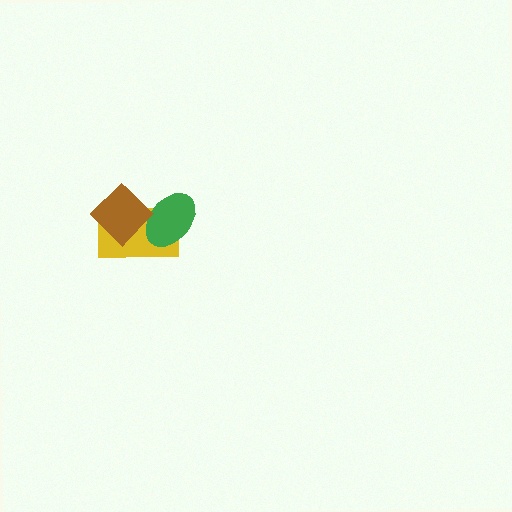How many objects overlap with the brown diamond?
2 objects overlap with the brown diamond.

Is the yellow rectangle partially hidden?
Yes, it is partially covered by another shape.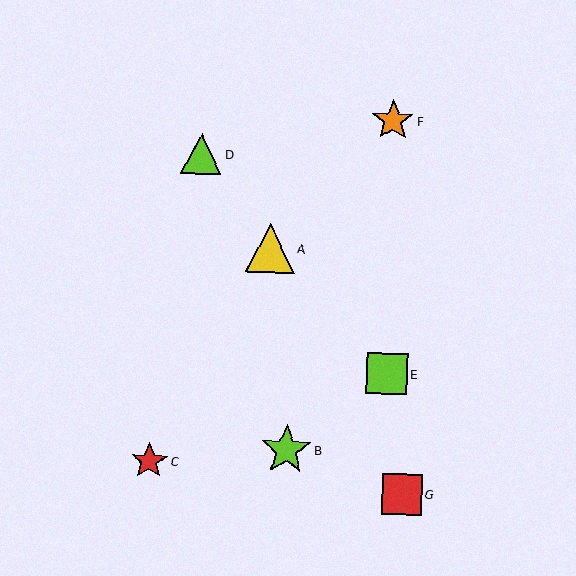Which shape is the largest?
The lime star (labeled B) is the largest.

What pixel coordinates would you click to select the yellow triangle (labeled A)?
Click at (270, 248) to select the yellow triangle A.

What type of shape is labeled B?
Shape B is a lime star.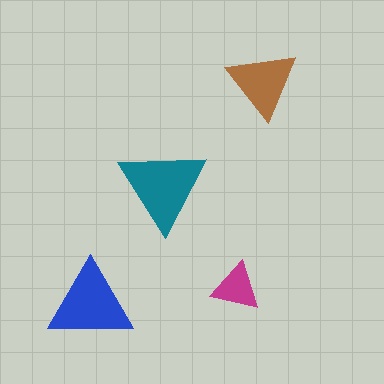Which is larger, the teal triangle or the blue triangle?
The teal one.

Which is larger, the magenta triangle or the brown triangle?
The brown one.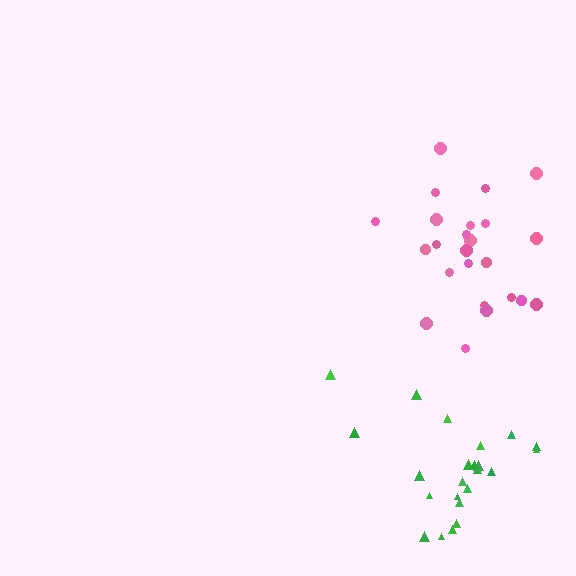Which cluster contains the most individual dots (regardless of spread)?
Pink (25).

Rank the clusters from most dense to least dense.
pink, green.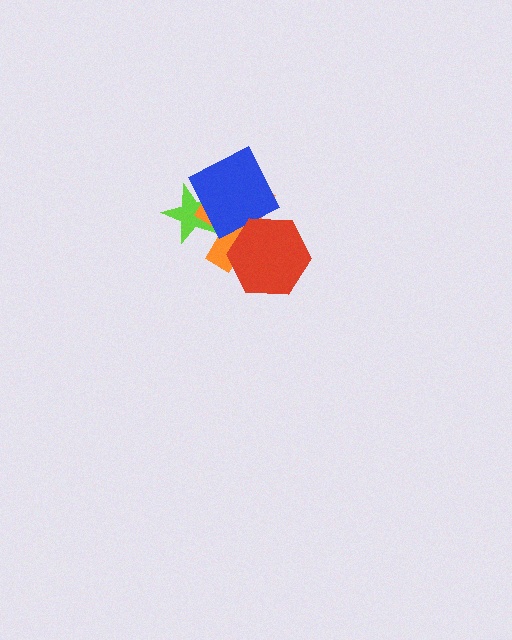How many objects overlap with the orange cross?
3 objects overlap with the orange cross.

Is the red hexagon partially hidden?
No, no other shape covers it.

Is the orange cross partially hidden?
Yes, it is partially covered by another shape.